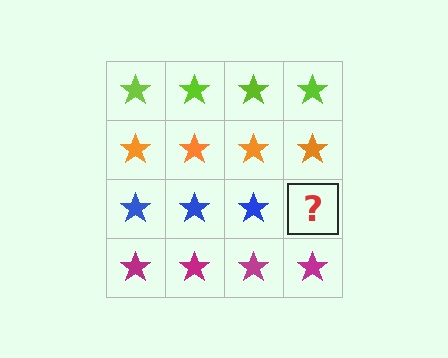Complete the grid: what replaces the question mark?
The question mark should be replaced with a blue star.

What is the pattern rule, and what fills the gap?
The rule is that each row has a consistent color. The gap should be filled with a blue star.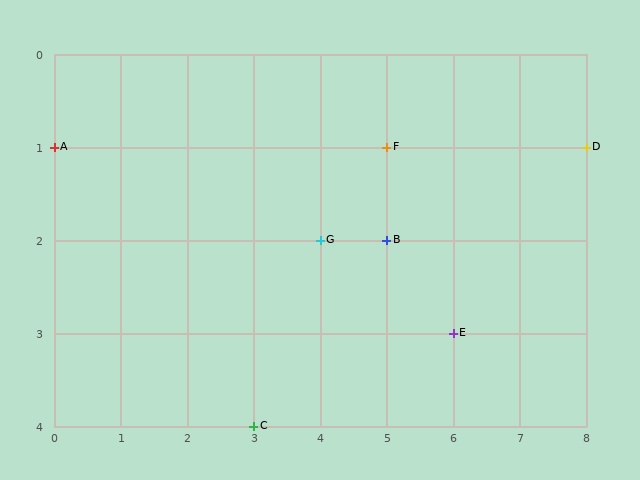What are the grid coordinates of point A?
Point A is at grid coordinates (0, 1).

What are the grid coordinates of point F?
Point F is at grid coordinates (5, 1).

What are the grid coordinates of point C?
Point C is at grid coordinates (3, 4).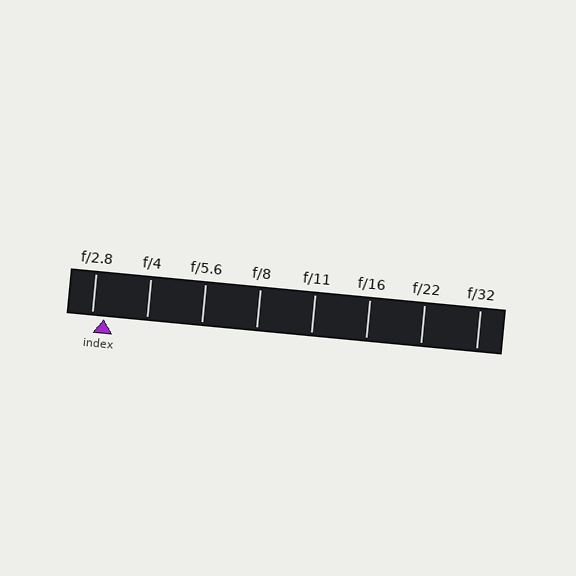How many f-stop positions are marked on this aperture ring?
There are 8 f-stop positions marked.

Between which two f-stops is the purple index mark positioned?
The index mark is between f/2.8 and f/4.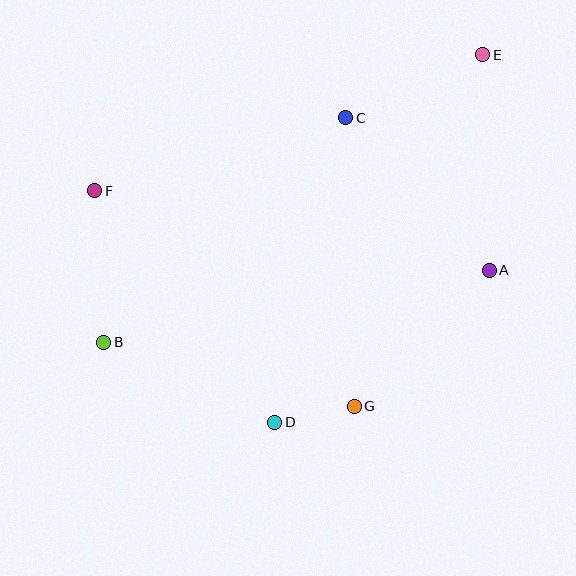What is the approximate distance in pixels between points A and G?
The distance between A and G is approximately 191 pixels.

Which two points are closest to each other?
Points D and G are closest to each other.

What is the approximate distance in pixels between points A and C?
The distance between A and C is approximately 209 pixels.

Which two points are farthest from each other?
Points B and E are farthest from each other.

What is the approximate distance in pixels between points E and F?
The distance between E and F is approximately 411 pixels.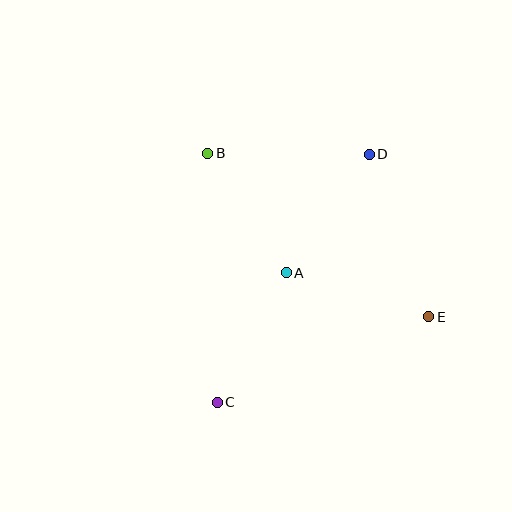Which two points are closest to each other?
Points A and B are closest to each other.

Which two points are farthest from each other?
Points C and D are farthest from each other.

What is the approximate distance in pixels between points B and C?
The distance between B and C is approximately 249 pixels.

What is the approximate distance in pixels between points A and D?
The distance between A and D is approximately 145 pixels.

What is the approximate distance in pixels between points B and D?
The distance between B and D is approximately 161 pixels.